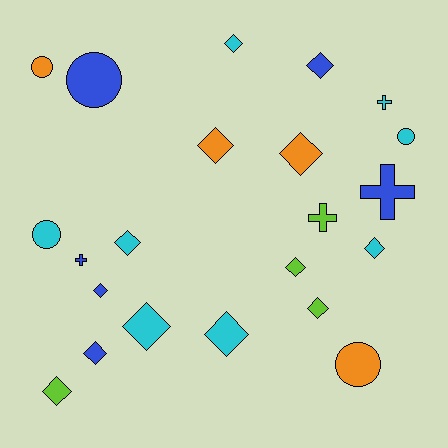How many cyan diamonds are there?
There are 5 cyan diamonds.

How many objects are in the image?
There are 22 objects.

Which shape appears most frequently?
Diamond, with 13 objects.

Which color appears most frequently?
Cyan, with 8 objects.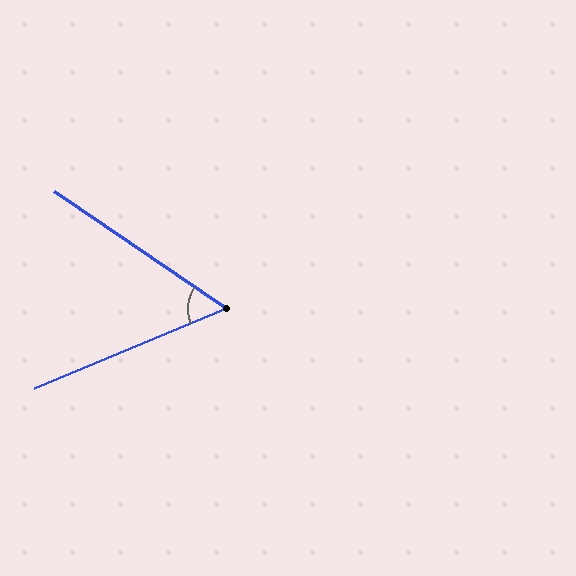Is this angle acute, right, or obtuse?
It is acute.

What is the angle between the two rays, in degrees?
Approximately 57 degrees.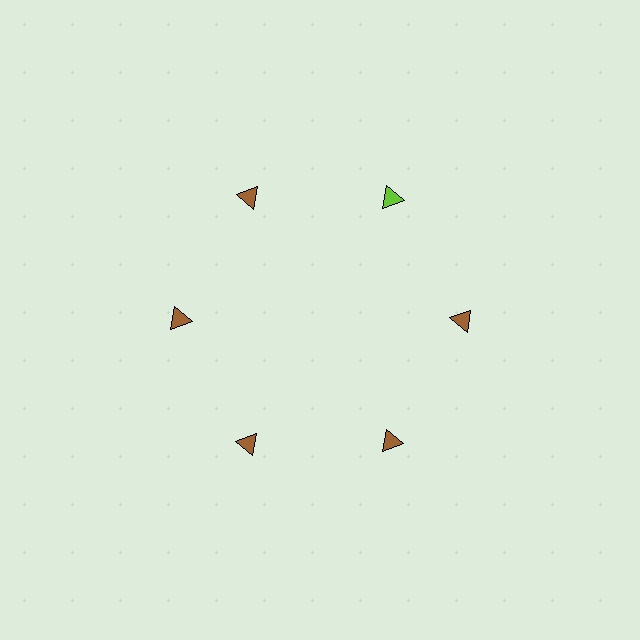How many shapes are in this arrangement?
There are 6 shapes arranged in a ring pattern.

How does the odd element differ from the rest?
It has a different color: lime instead of brown.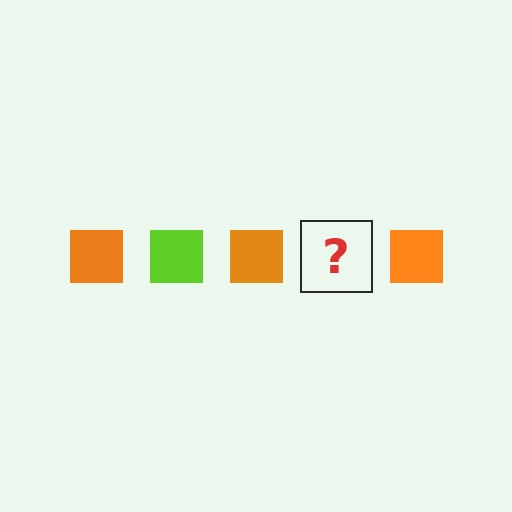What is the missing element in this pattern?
The missing element is a lime square.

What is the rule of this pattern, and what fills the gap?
The rule is that the pattern cycles through orange, lime squares. The gap should be filled with a lime square.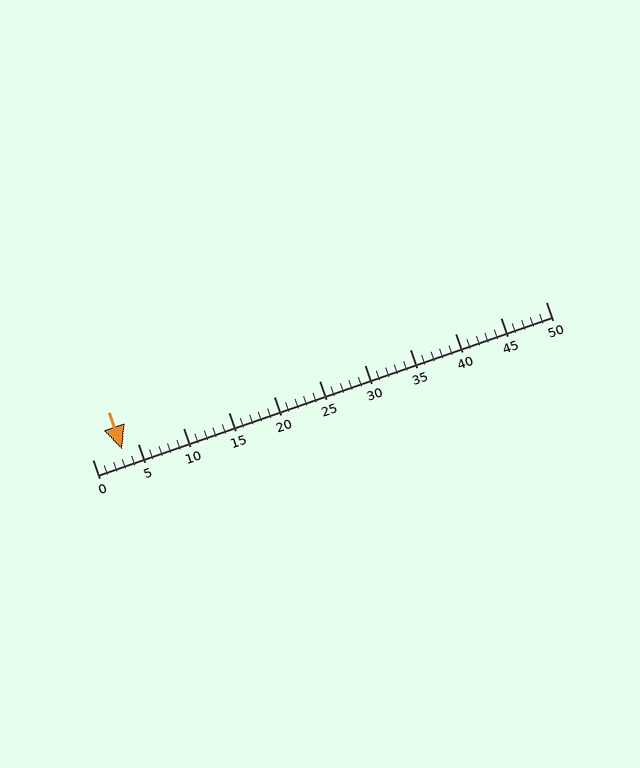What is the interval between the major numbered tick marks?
The major tick marks are spaced 5 units apart.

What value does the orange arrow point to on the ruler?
The orange arrow points to approximately 3.